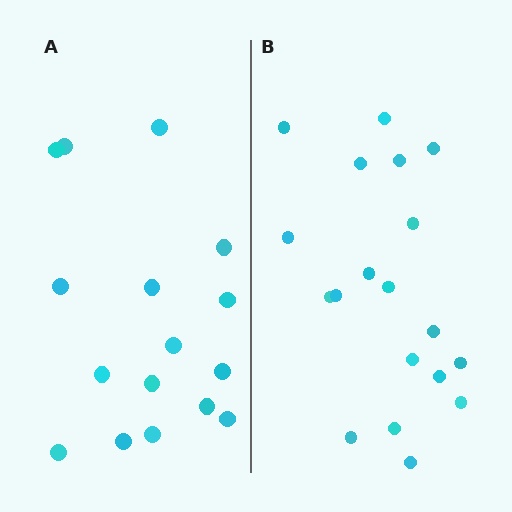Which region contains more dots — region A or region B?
Region B (the right region) has more dots.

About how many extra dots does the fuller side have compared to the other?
Region B has just a few more — roughly 2 or 3 more dots than region A.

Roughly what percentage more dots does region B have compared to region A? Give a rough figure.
About 20% more.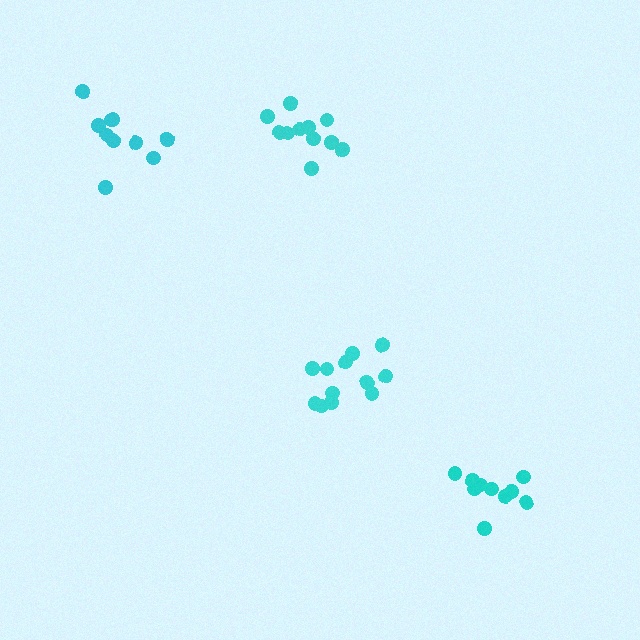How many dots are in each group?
Group 1: 10 dots, Group 2: 10 dots, Group 3: 12 dots, Group 4: 11 dots (43 total).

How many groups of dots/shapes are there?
There are 4 groups.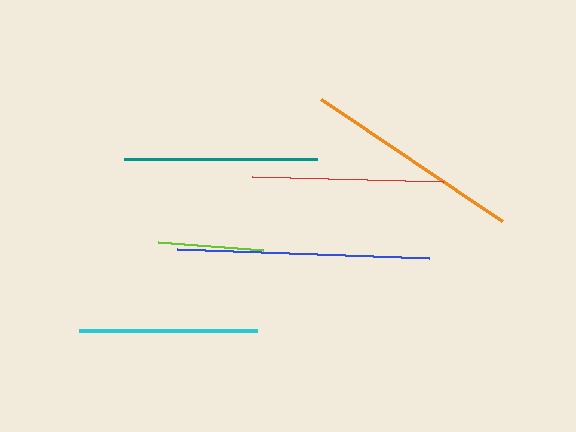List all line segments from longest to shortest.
From longest to shortest: blue, orange, teal, red, cyan, lime.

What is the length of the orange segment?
The orange segment is approximately 218 pixels long.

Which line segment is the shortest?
The lime line is the shortest at approximately 106 pixels.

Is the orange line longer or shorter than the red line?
The orange line is longer than the red line.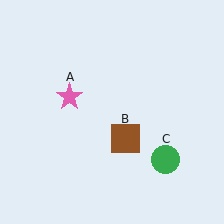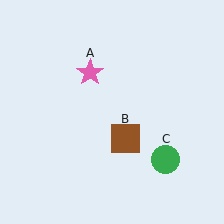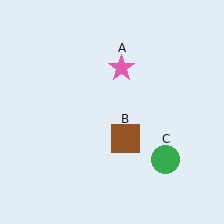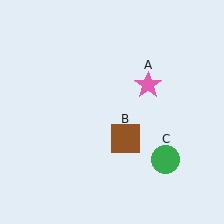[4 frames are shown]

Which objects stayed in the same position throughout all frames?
Brown square (object B) and green circle (object C) remained stationary.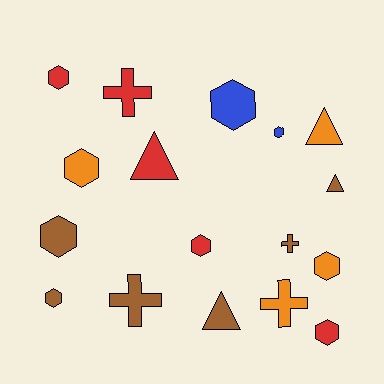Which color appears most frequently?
Brown, with 6 objects.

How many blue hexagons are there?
There are 2 blue hexagons.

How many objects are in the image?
There are 17 objects.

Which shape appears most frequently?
Hexagon, with 9 objects.